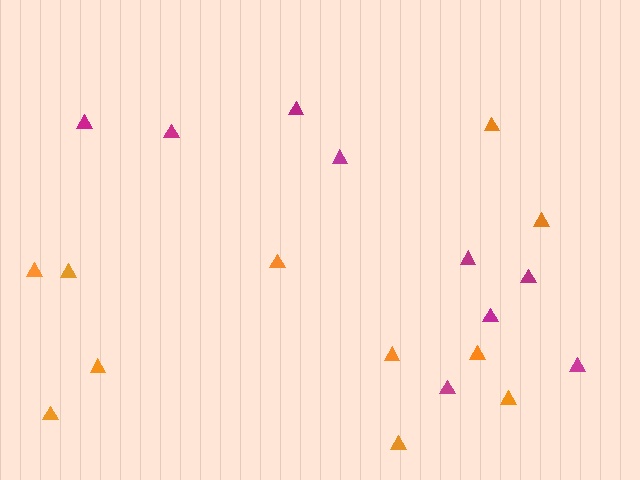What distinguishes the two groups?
There are 2 groups: one group of magenta triangles (9) and one group of orange triangles (11).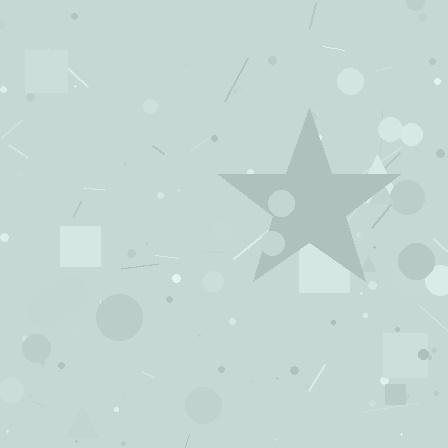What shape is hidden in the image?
A star is hidden in the image.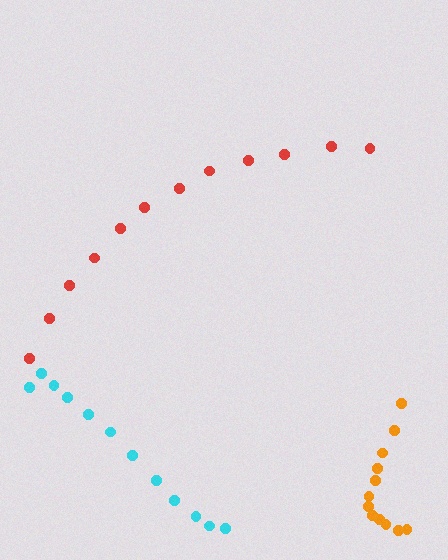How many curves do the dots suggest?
There are 3 distinct paths.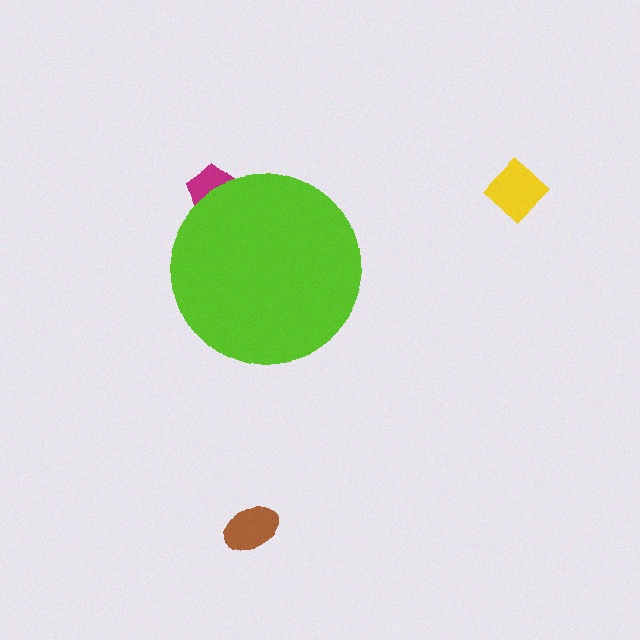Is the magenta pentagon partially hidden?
Yes, the magenta pentagon is partially hidden behind the lime circle.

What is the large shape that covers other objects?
A lime circle.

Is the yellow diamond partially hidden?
No, the yellow diamond is fully visible.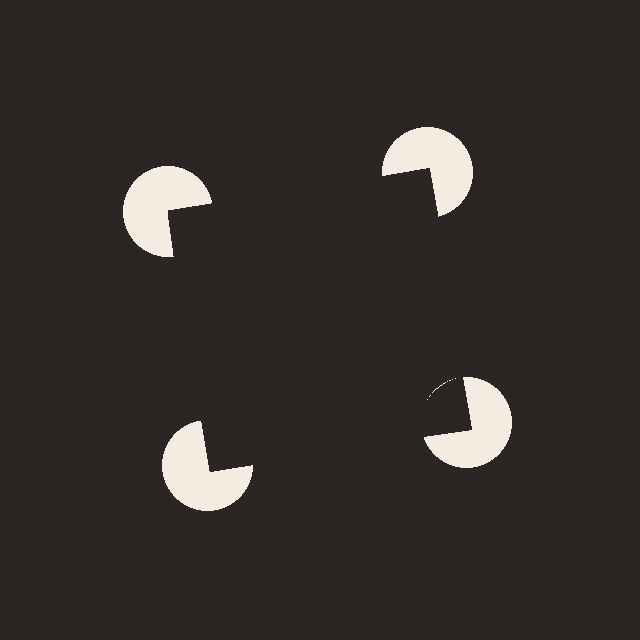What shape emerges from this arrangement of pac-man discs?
An illusory square — its edges are inferred from the aligned wedge cuts in the pac-man discs, not physically drawn.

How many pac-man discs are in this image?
There are 4 — one at each vertex of the illusory square.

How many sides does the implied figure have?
4 sides.